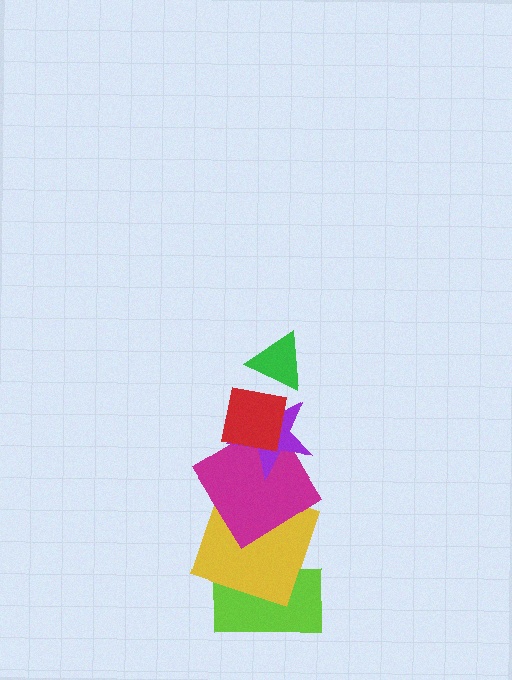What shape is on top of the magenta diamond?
The purple star is on top of the magenta diamond.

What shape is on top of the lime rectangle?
The yellow square is on top of the lime rectangle.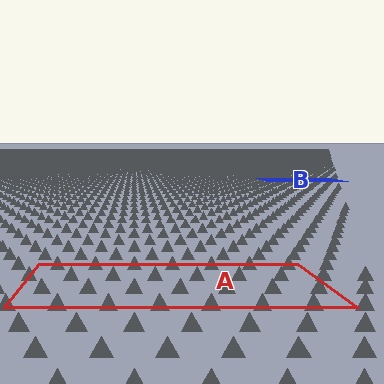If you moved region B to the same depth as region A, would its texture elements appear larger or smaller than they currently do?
They would appear larger. At a closer depth, the same texture elements are projected at a bigger on-screen size.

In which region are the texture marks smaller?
The texture marks are smaller in region B, because it is farther away.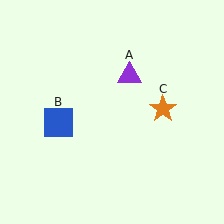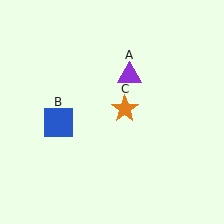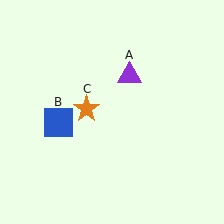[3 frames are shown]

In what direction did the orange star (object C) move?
The orange star (object C) moved left.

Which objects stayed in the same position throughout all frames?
Purple triangle (object A) and blue square (object B) remained stationary.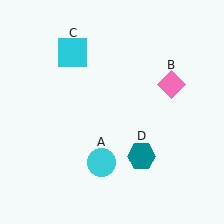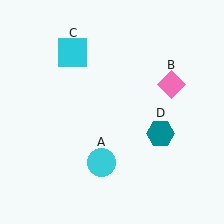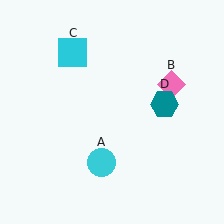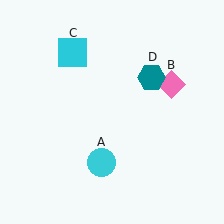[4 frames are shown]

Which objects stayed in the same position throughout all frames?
Cyan circle (object A) and pink diamond (object B) and cyan square (object C) remained stationary.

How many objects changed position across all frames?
1 object changed position: teal hexagon (object D).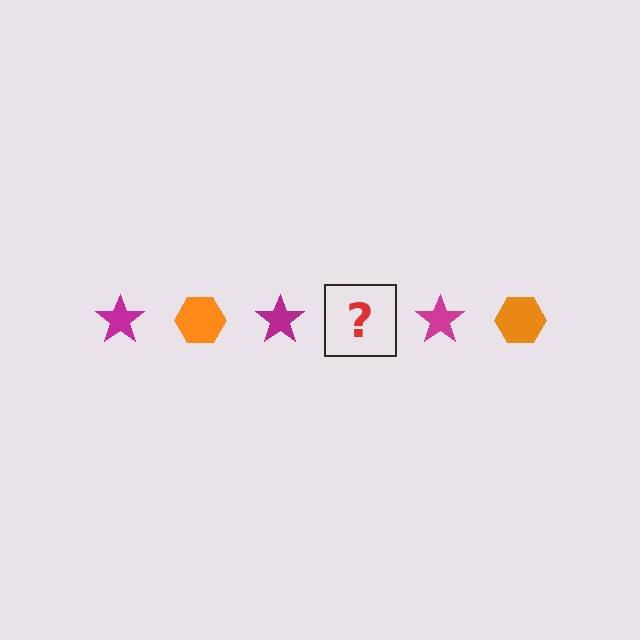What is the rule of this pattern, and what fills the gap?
The rule is that the pattern alternates between magenta star and orange hexagon. The gap should be filled with an orange hexagon.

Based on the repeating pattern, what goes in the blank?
The blank should be an orange hexagon.